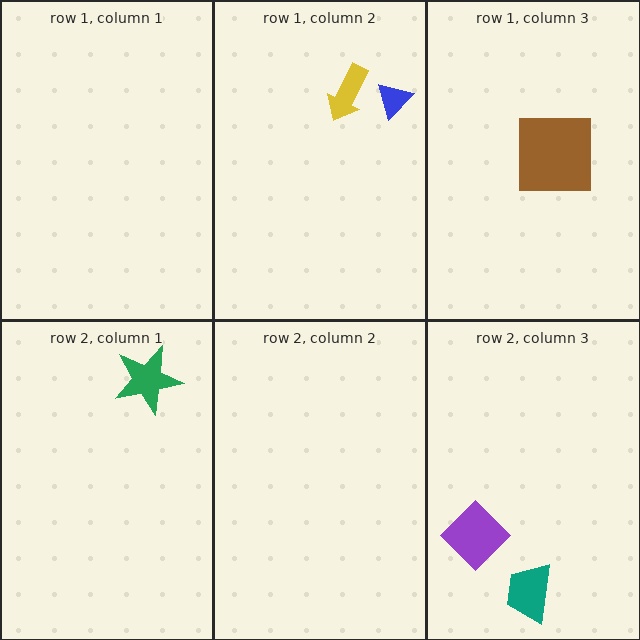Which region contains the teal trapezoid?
The row 2, column 3 region.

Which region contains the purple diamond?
The row 2, column 3 region.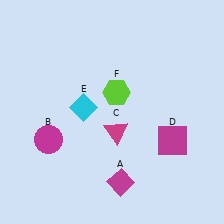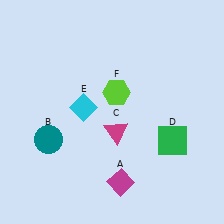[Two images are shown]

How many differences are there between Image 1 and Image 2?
There are 2 differences between the two images.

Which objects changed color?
B changed from magenta to teal. D changed from magenta to green.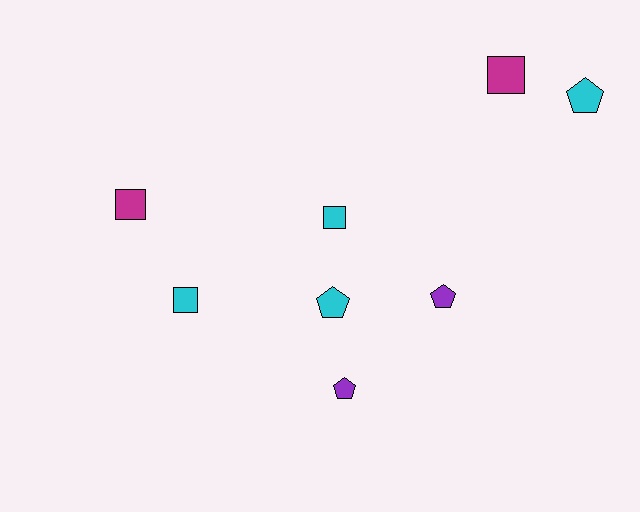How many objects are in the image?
There are 8 objects.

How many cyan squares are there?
There are 2 cyan squares.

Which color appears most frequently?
Cyan, with 4 objects.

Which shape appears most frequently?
Square, with 4 objects.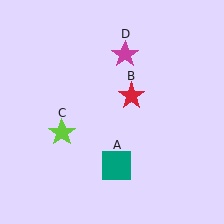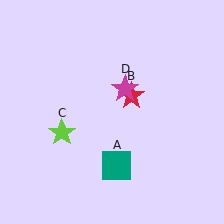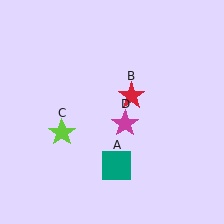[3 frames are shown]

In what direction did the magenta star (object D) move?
The magenta star (object D) moved down.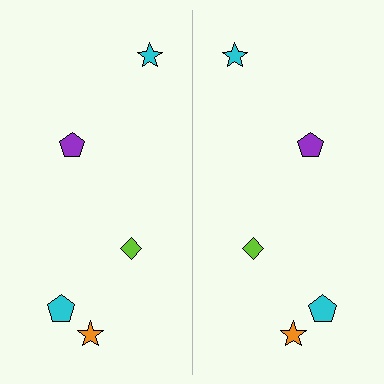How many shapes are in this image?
There are 10 shapes in this image.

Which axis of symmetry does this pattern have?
The pattern has a vertical axis of symmetry running through the center of the image.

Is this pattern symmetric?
Yes, this pattern has bilateral (reflection) symmetry.